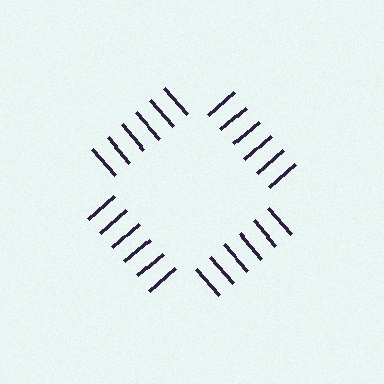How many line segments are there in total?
24 — 6 along each of the 4 edges.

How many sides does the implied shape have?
4 sides — the line-ends trace a square.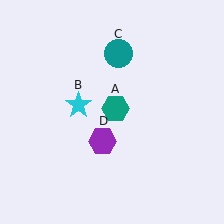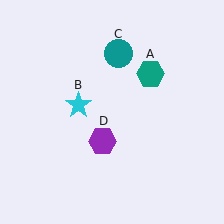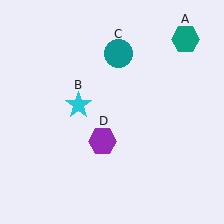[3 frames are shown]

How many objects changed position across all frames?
1 object changed position: teal hexagon (object A).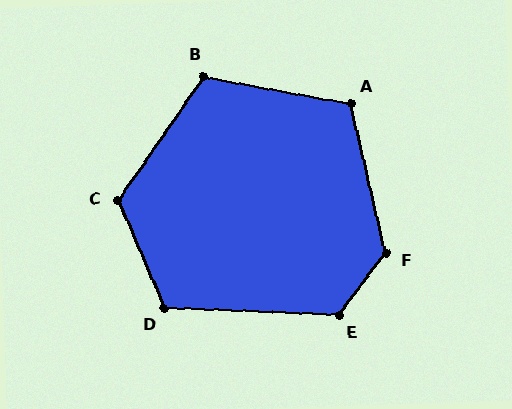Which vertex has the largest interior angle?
F, at approximately 130 degrees.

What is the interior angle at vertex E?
Approximately 124 degrees (obtuse).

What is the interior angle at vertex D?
Approximately 116 degrees (obtuse).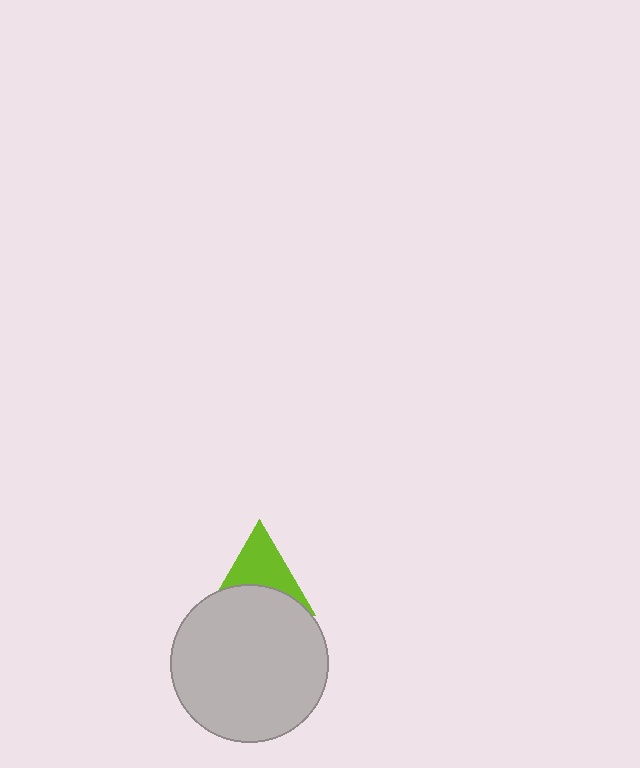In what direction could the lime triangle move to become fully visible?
The lime triangle could move up. That would shift it out from behind the light gray circle entirely.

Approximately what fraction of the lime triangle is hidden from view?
Roughly 46% of the lime triangle is hidden behind the light gray circle.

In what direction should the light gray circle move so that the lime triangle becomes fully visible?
The light gray circle should move down. That is the shortest direction to clear the overlap and leave the lime triangle fully visible.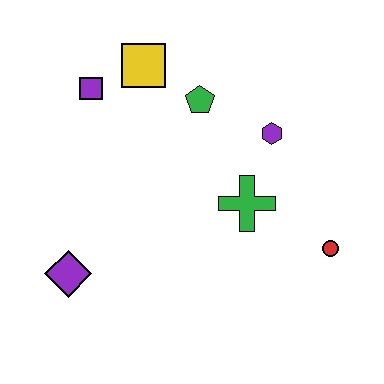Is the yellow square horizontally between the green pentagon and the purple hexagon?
No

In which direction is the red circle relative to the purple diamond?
The red circle is to the right of the purple diamond.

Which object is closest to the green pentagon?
The yellow square is closest to the green pentagon.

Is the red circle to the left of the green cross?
No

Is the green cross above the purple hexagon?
No